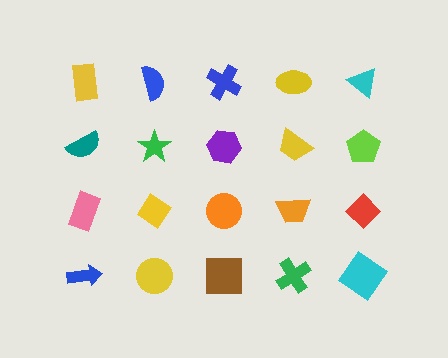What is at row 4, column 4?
A green cross.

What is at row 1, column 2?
A blue semicircle.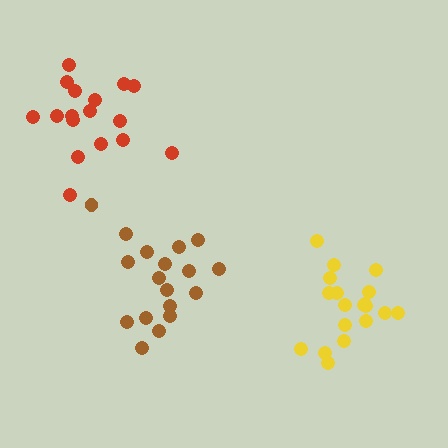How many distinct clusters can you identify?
There are 3 distinct clusters.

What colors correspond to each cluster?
The clusters are colored: brown, red, yellow.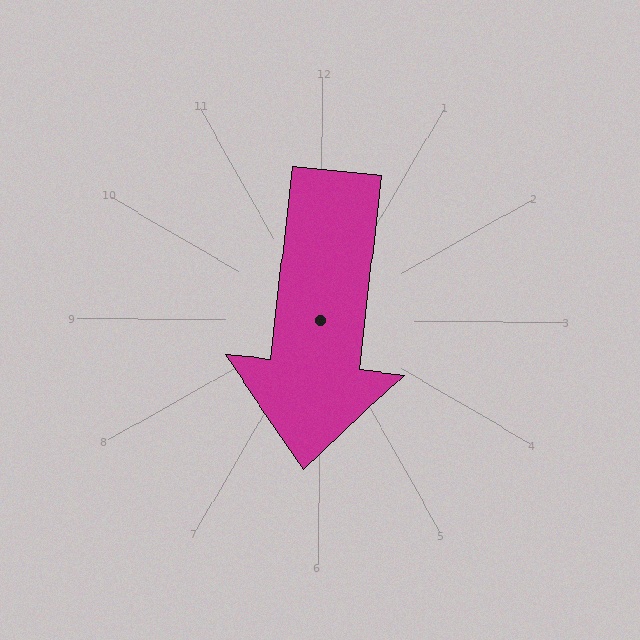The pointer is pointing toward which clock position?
Roughly 6 o'clock.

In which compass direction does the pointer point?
South.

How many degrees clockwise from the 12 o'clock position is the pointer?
Approximately 186 degrees.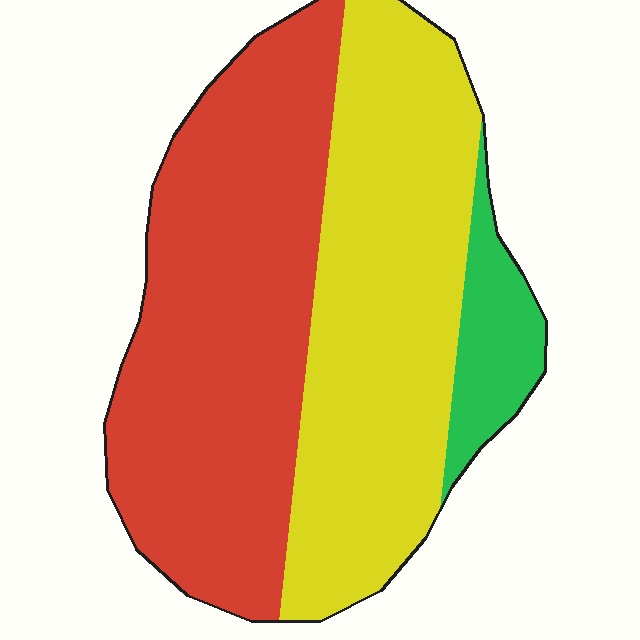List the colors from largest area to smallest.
From largest to smallest: red, yellow, green.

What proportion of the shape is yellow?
Yellow covers roughly 45% of the shape.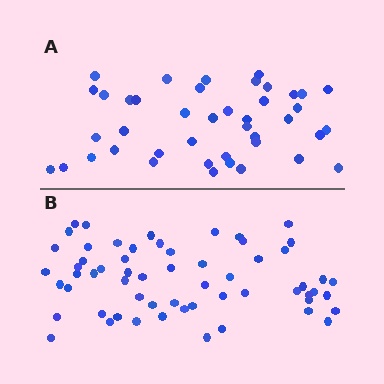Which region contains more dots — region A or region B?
Region B (the bottom region) has more dots.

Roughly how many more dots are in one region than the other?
Region B has approximately 20 more dots than region A.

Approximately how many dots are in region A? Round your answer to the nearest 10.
About 40 dots. (The exact count is 42, which rounds to 40.)